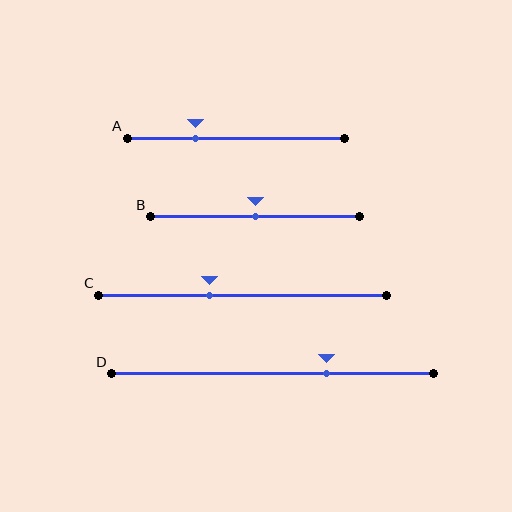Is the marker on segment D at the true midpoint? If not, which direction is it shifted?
No, the marker on segment D is shifted to the right by about 17% of the segment length.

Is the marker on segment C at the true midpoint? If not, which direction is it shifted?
No, the marker on segment C is shifted to the left by about 12% of the segment length.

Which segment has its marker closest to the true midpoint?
Segment B has its marker closest to the true midpoint.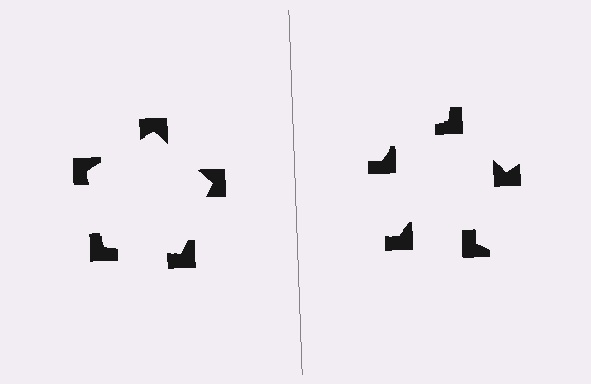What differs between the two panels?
The notched squares are positioned identically on both sides; only the wedge orientations differ. On the left they align to a pentagon; on the right they are misaligned.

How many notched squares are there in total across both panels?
10 — 5 on each side.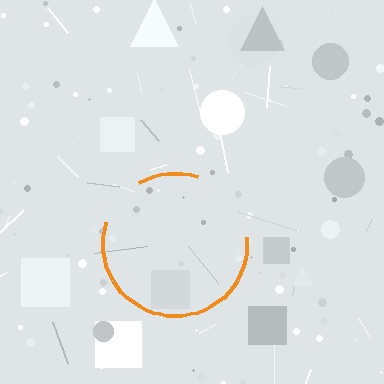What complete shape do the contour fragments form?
The contour fragments form a circle.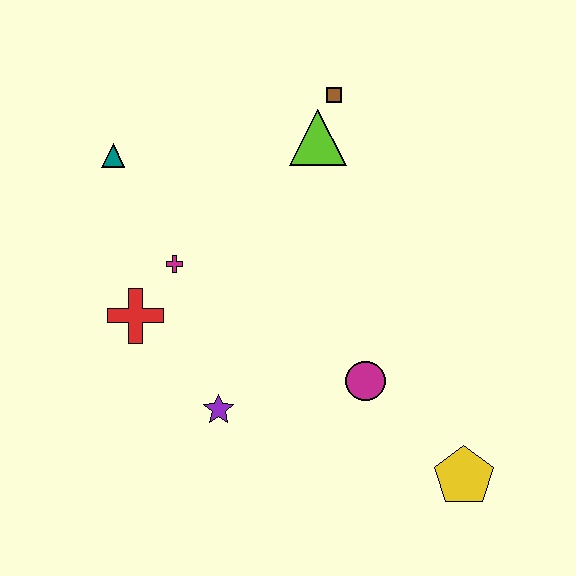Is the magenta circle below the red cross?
Yes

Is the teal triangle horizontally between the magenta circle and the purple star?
No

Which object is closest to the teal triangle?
The magenta cross is closest to the teal triangle.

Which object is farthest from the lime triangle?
The yellow pentagon is farthest from the lime triangle.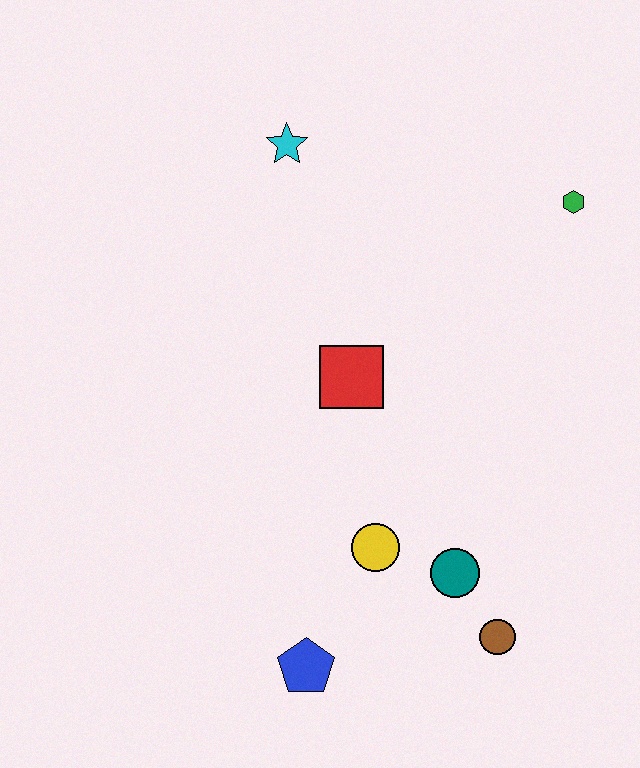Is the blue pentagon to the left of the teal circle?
Yes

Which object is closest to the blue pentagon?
The yellow circle is closest to the blue pentagon.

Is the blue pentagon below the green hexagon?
Yes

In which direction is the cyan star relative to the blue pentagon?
The cyan star is above the blue pentagon.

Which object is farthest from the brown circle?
The cyan star is farthest from the brown circle.